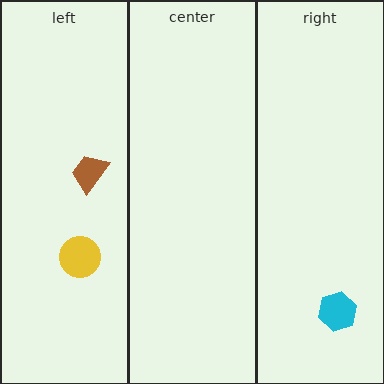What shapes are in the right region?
The cyan hexagon.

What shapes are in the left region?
The brown trapezoid, the yellow circle.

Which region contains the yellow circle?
The left region.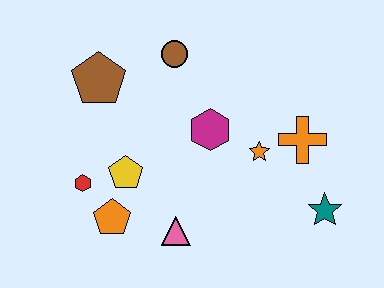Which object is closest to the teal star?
The orange cross is closest to the teal star.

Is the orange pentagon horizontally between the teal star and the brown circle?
No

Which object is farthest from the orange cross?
The red hexagon is farthest from the orange cross.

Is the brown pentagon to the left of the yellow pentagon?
Yes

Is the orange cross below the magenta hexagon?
Yes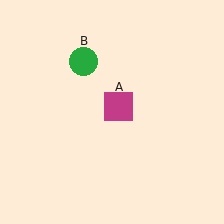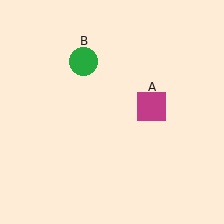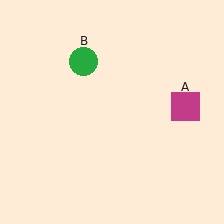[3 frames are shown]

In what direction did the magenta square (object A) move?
The magenta square (object A) moved right.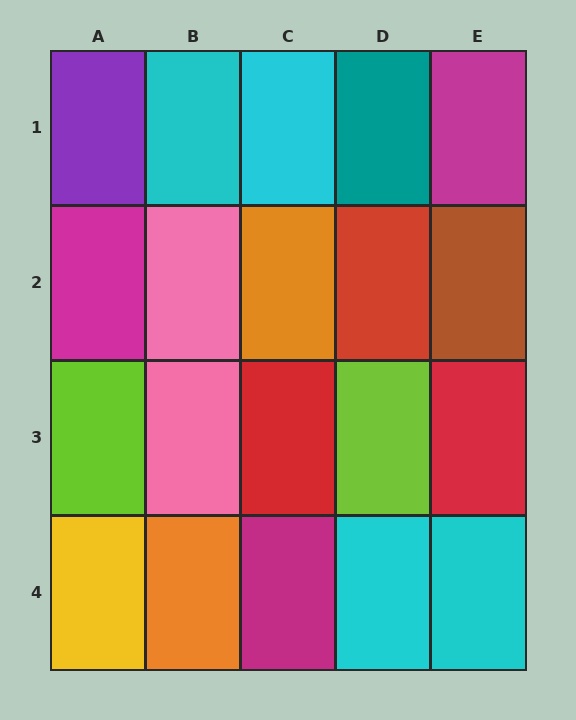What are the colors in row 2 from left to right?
Magenta, pink, orange, red, brown.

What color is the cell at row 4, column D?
Cyan.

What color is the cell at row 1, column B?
Cyan.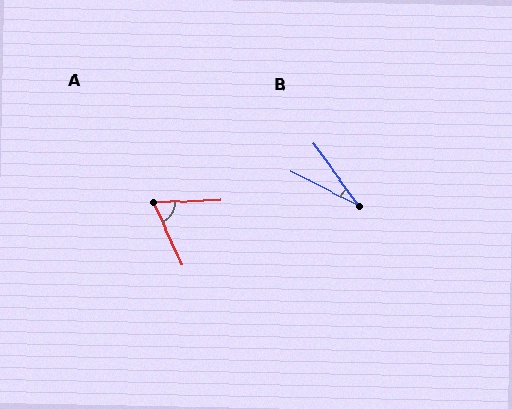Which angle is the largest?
A, at approximately 67 degrees.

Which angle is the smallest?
B, at approximately 27 degrees.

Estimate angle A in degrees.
Approximately 67 degrees.